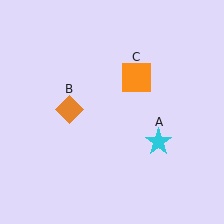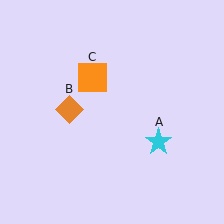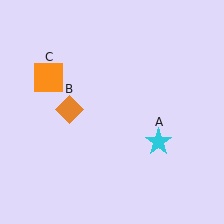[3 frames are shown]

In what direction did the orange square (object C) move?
The orange square (object C) moved left.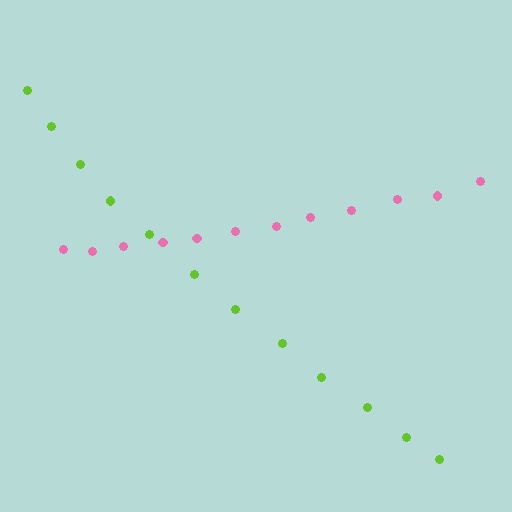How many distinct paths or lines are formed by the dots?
There are 2 distinct paths.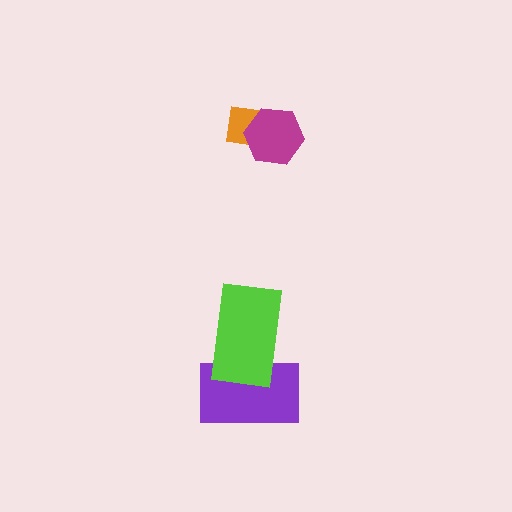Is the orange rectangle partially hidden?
Yes, it is partially covered by another shape.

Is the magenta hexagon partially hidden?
No, no other shape covers it.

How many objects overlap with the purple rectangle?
1 object overlaps with the purple rectangle.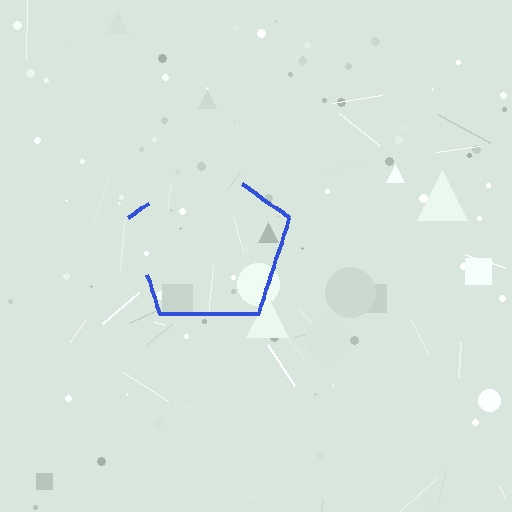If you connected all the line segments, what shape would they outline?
They would outline a pentagon.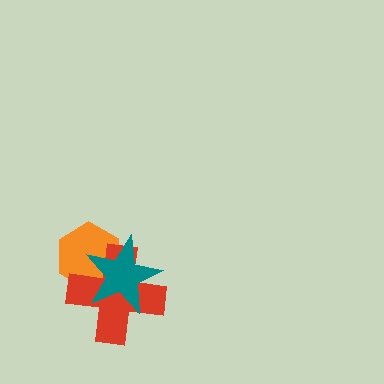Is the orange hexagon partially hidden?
Yes, it is partially covered by another shape.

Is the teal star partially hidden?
No, no other shape covers it.